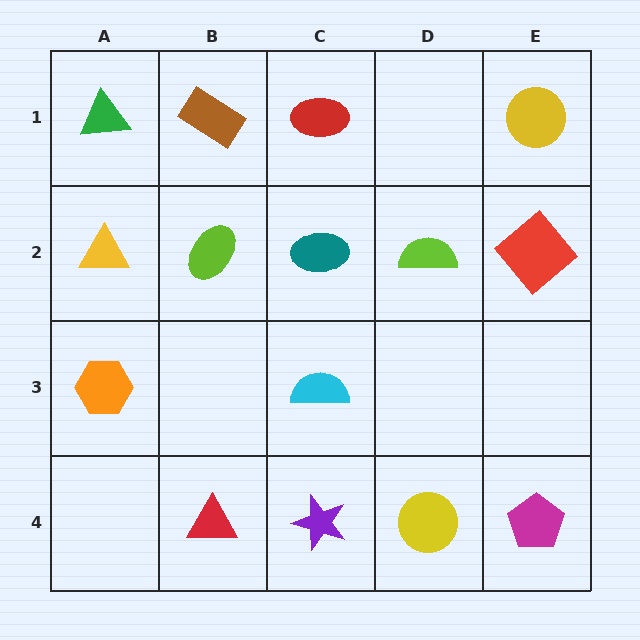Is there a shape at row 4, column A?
No, that cell is empty.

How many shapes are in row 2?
5 shapes.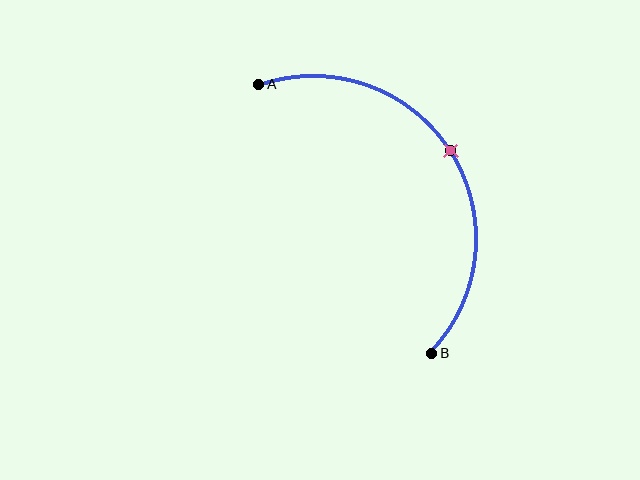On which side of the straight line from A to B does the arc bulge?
The arc bulges to the right of the straight line connecting A and B.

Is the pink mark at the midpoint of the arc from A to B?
Yes. The pink mark lies on the arc at equal arc-length from both A and B — it is the arc midpoint.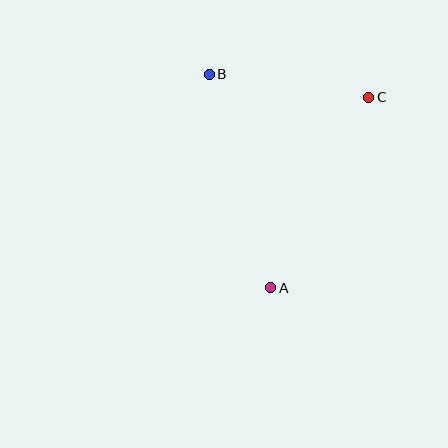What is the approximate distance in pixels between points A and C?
The distance between A and C is approximately 214 pixels.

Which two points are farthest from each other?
Points A and B are farthest from each other.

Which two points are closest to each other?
Points B and C are closest to each other.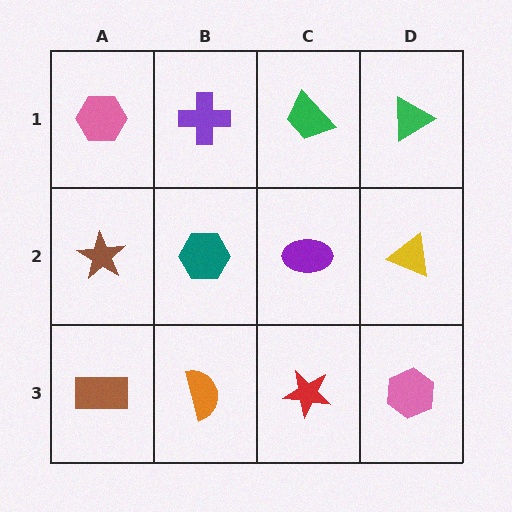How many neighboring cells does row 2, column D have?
3.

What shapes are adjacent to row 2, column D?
A green triangle (row 1, column D), a pink hexagon (row 3, column D), a purple ellipse (row 2, column C).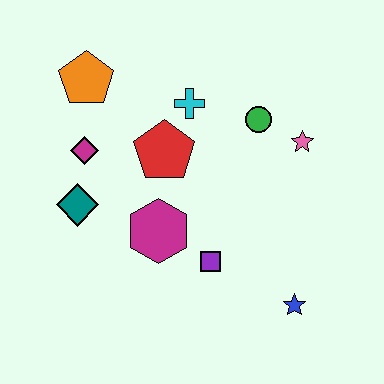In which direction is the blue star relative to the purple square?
The blue star is to the right of the purple square.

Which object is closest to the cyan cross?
The red pentagon is closest to the cyan cross.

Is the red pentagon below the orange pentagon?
Yes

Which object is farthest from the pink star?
The teal diamond is farthest from the pink star.